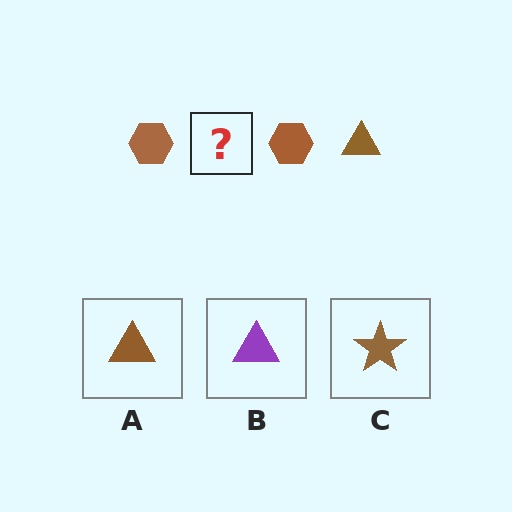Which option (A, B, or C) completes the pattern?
A.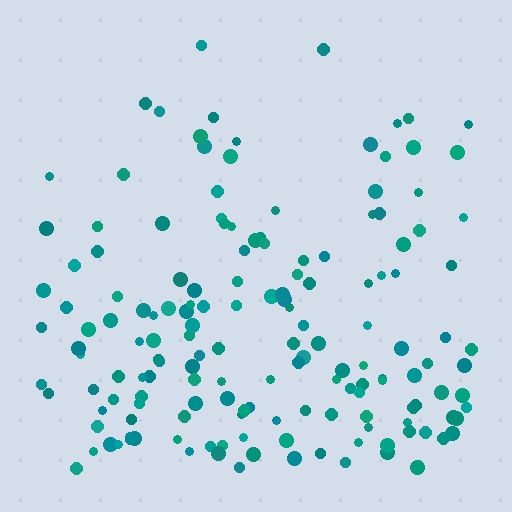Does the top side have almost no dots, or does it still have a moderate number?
Still a moderate number, just noticeably fewer than the bottom.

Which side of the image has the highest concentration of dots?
The bottom.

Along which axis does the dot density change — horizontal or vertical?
Vertical.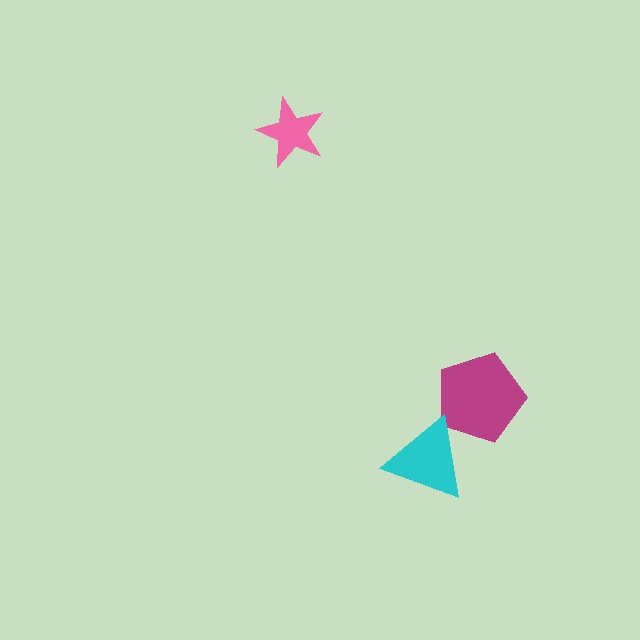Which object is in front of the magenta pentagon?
The cyan triangle is in front of the magenta pentagon.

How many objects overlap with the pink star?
0 objects overlap with the pink star.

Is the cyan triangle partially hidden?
No, no other shape covers it.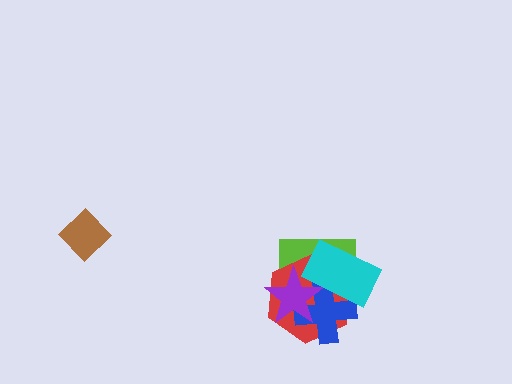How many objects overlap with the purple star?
4 objects overlap with the purple star.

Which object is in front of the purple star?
The cyan rectangle is in front of the purple star.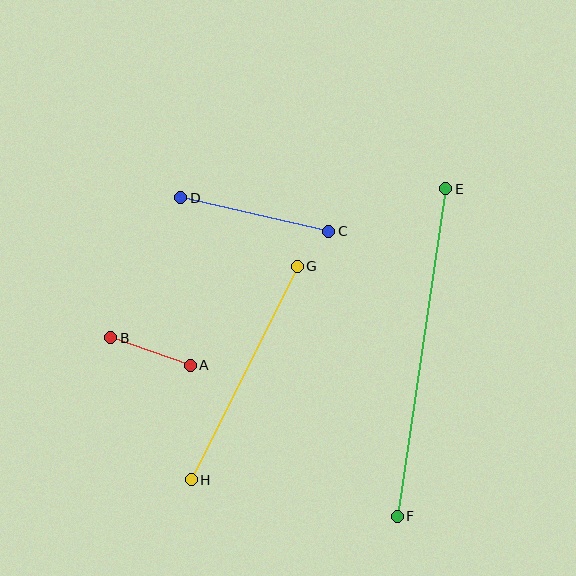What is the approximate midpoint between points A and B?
The midpoint is at approximately (150, 351) pixels.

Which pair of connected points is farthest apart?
Points E and F are farthest apart.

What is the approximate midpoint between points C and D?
The midpoint is at approximately (255, 214) pixels.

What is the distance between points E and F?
The distance is approximately 331 pixels.